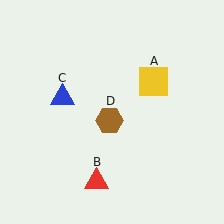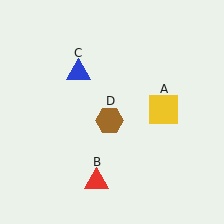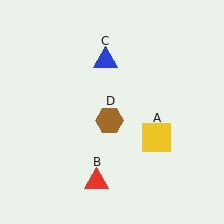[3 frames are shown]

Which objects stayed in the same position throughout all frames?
Red triangle (object B) and brown hexagon (object D) remained stationary.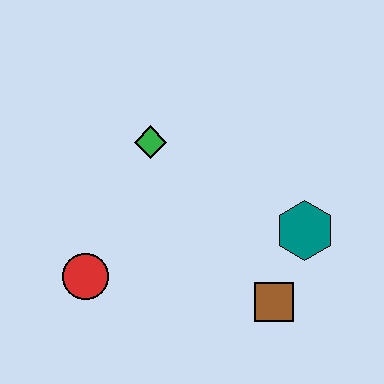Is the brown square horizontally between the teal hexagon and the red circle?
Yes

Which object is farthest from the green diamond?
The brown square is farthest from the green diamond.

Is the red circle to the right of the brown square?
No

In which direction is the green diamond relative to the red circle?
The green diamond is above the red circle.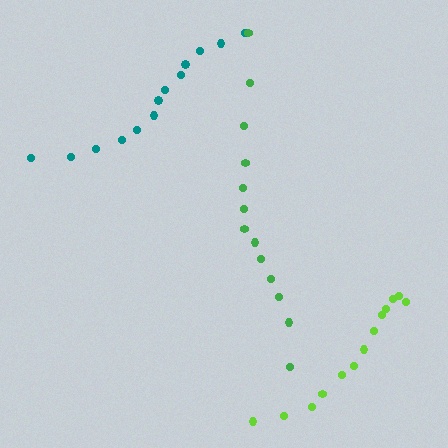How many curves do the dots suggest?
There are 3 distinct paths.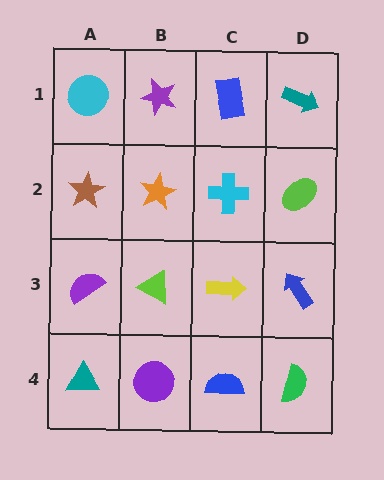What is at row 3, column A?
A purple semicircle.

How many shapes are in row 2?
4 shapes.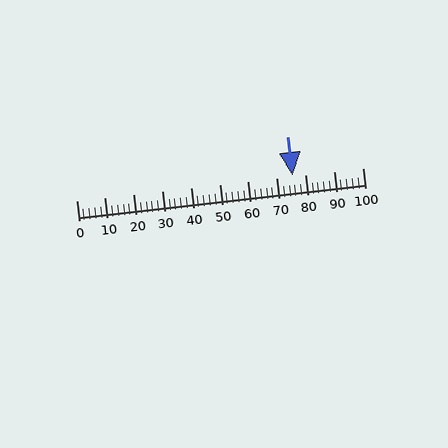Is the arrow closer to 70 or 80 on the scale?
The arrow is closer to 80.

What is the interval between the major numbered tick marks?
The major tick marks are spaced 10 units apart.